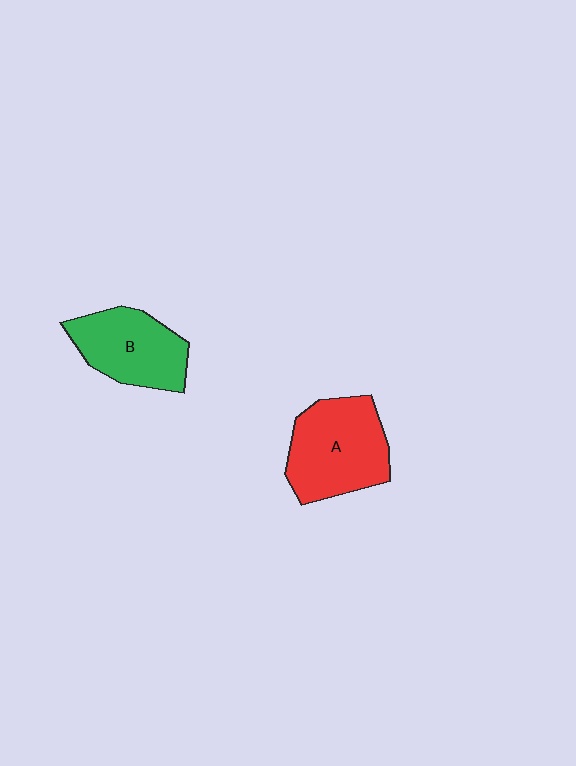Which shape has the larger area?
Shape A (red).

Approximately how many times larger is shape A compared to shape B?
Approximately 1.2 times.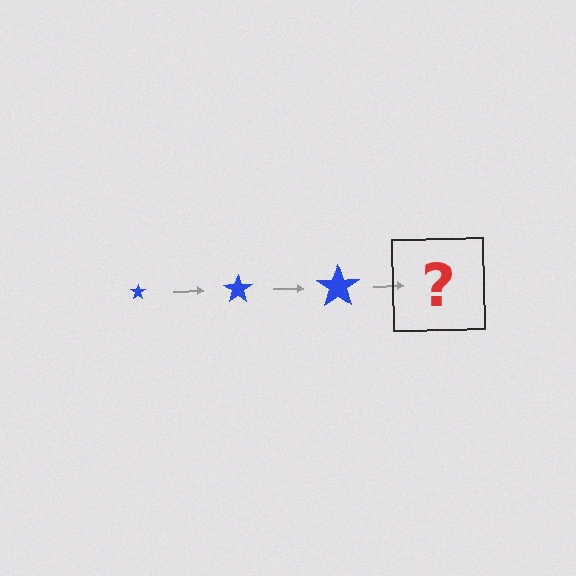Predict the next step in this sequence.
The next step is a blue star, larger than the previous one.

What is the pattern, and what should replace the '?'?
The pattern is that the star gets progressively larger each step. The '?' should be a blue star, larger than the previous one.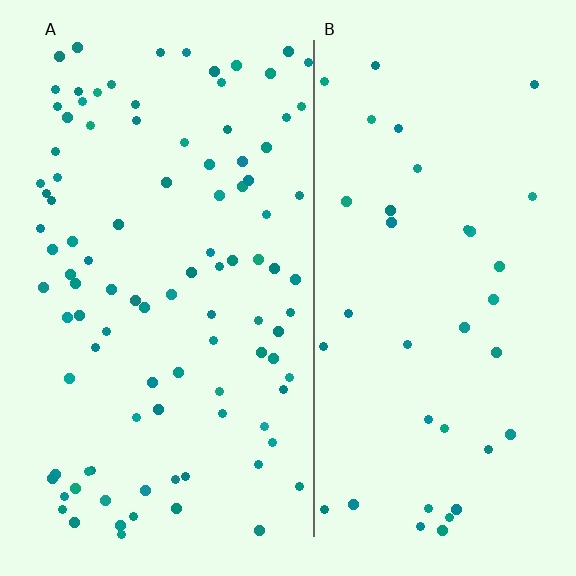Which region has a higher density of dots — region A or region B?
A (the left).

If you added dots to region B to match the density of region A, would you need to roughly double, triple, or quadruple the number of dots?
Approximately triple.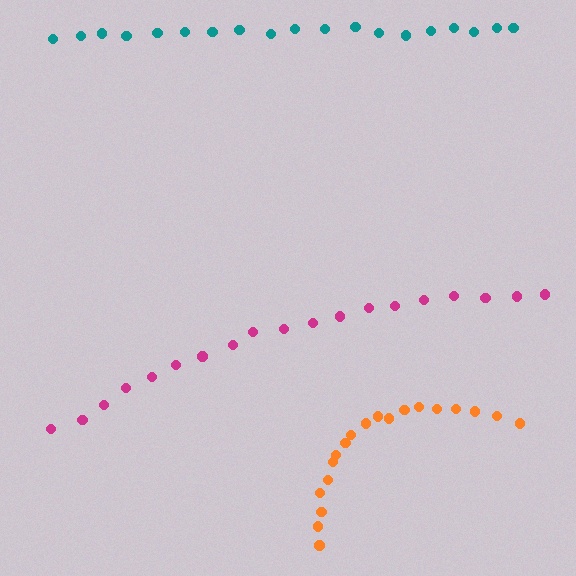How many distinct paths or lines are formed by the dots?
There are 3 distinct paths.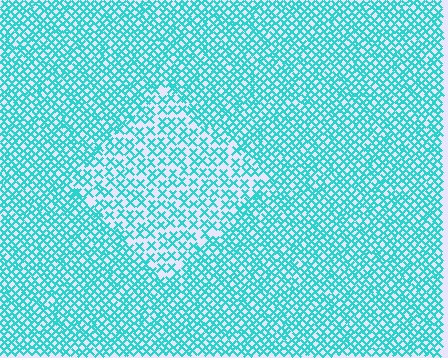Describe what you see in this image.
The image contains small cyan elements arranged at two different densities. A diamond-shaped region is visible where the elements are less densely packed than the surrounding area.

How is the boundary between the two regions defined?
The boundary is defined by a change in element density (approximately 1.7x ratio). All elements are the same color, size, and shape.